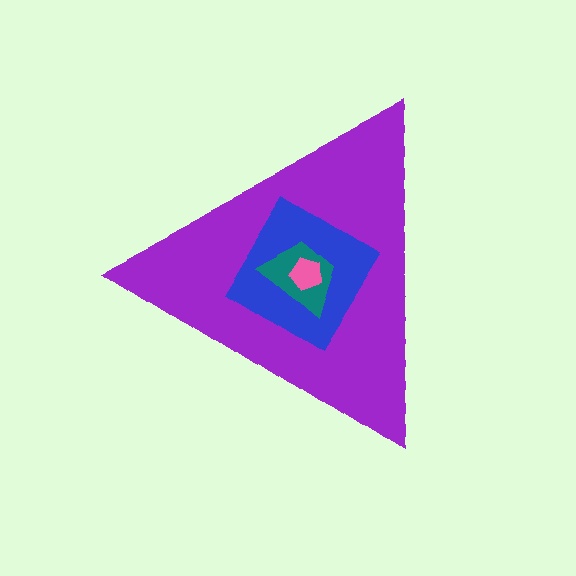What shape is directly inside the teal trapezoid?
The pink pentagon.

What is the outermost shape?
The purple triangle.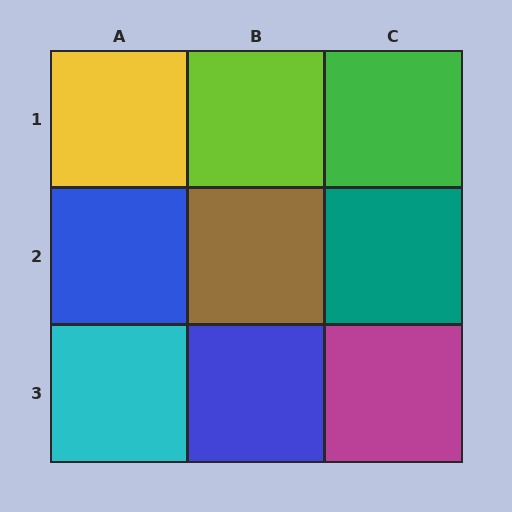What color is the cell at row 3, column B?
Blue.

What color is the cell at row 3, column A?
Cyan.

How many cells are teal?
1 cell is teal.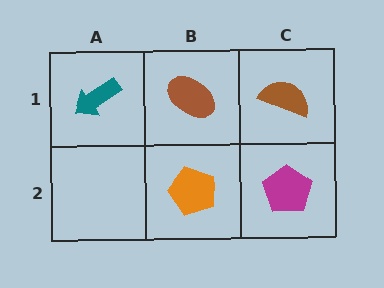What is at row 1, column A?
A teal arrow.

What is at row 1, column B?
A brown ellipse.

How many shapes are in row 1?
3 shapes.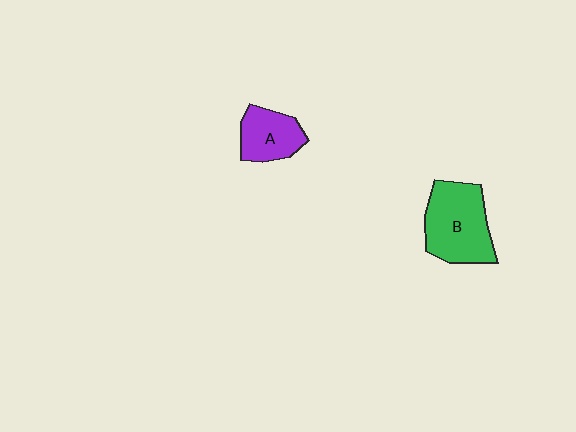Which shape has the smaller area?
Shape A (purple).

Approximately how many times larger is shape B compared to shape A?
Approximately 1.6 times.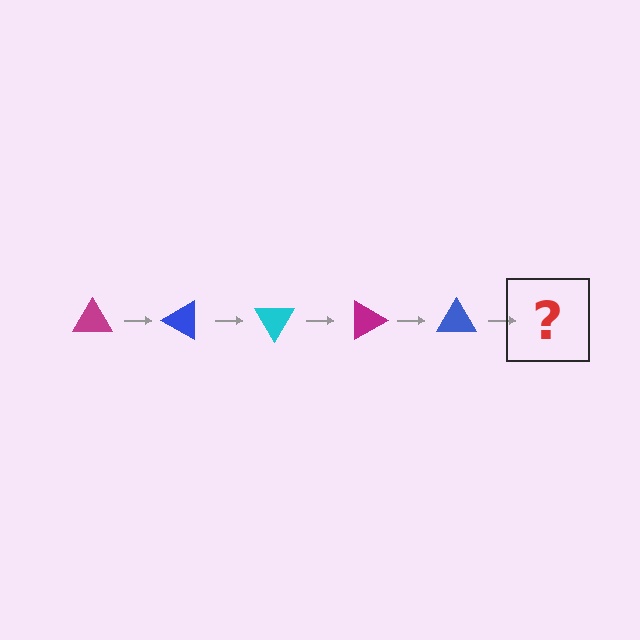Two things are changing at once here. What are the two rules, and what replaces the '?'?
The two rules are that it rotates 30 degrees each step and the color cycles through magenta, blue, and cyan. The '?' should be a cyan triangle, rotated 150 degrees from the start.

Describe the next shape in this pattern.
It should be a cyan triangle, rotated 150 degrees from the start.